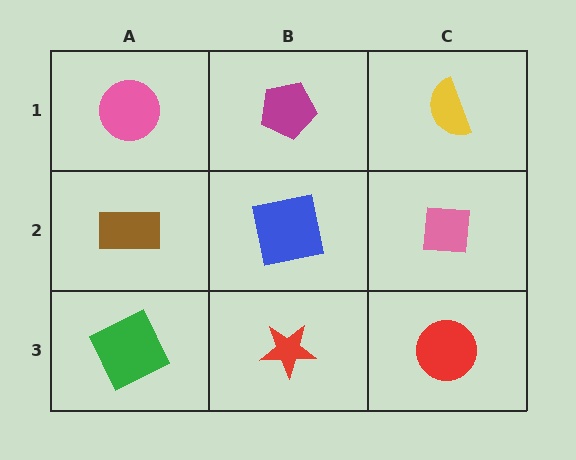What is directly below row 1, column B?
A blue square.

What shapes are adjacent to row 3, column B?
A blue square (row 2, column B), a green square (row 3, column A), a red circle (row 3, column C).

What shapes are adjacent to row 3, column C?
A pink square (row 2, column C), a red star (row 3, column B).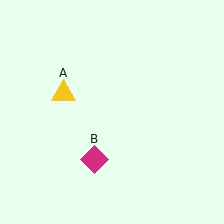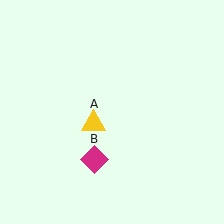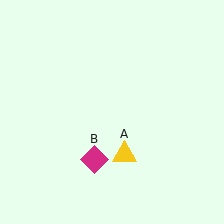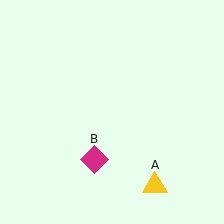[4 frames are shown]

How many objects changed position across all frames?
1 object changed position: yellow triangle (object A).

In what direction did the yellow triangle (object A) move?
The yellow triangle (object A) moved down and to the right.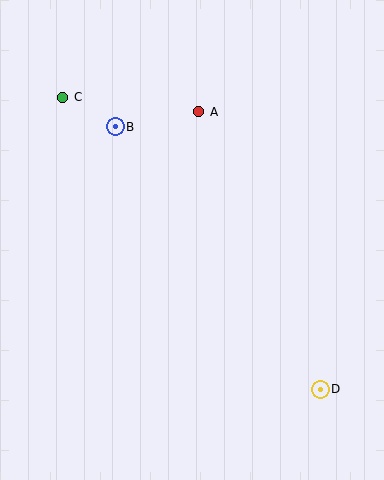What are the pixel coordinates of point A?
Point A is at (199, 112).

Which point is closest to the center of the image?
Point A at (199, 112) is closest to the center.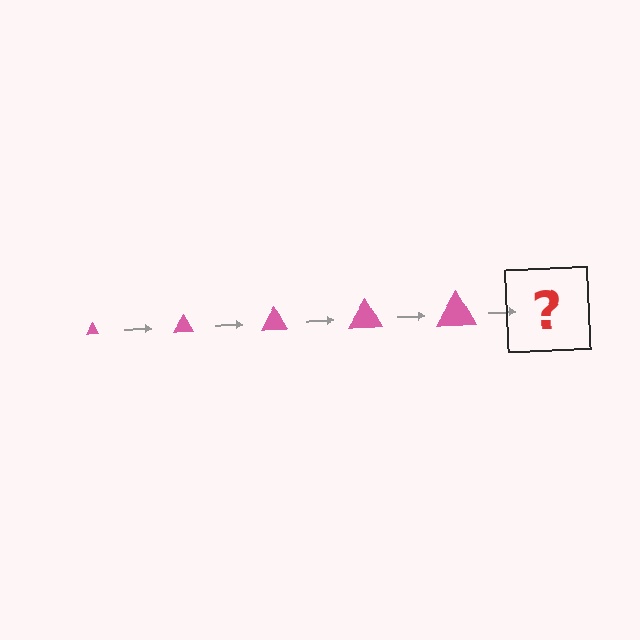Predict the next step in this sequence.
The next step is a pink triangle, larger than the previous one.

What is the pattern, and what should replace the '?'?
The pattern is that the triangle gets progressively larger each step. The '?' should be a pink triangle, larger than the previous one.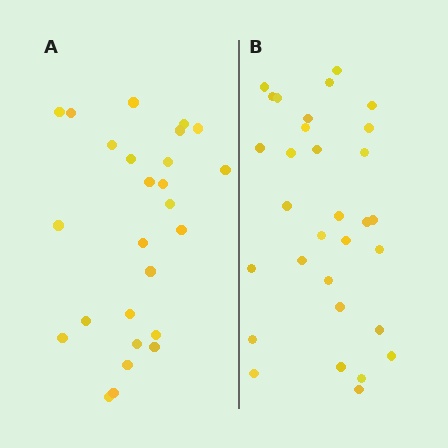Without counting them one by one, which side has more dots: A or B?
Region B (the right region) has more dots.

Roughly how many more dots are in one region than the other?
Region B has about 5 more dots than region A.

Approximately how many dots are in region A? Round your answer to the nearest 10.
About 30 dots. (The exact count is 26, which rounds to 30.)